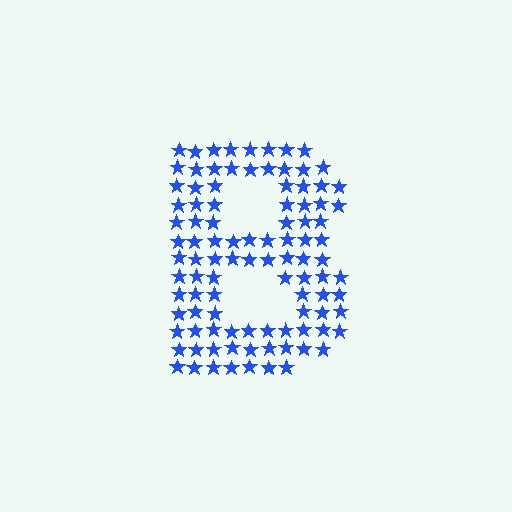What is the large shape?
The large shape is the letter B.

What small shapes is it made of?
It is made of small stars.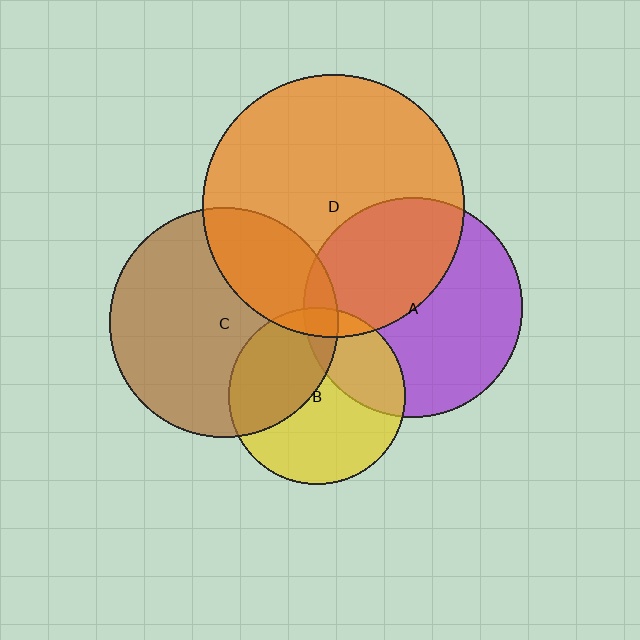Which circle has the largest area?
Circle D (orange).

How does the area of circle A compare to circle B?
Approximately 1.5 times.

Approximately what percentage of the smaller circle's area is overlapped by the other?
Approximately 10%.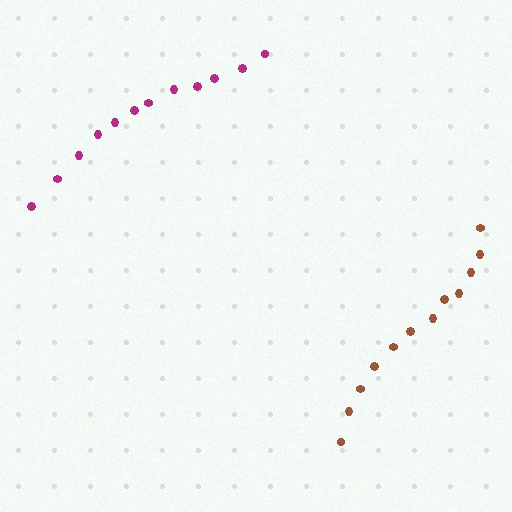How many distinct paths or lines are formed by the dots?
There are 2 distinct paths.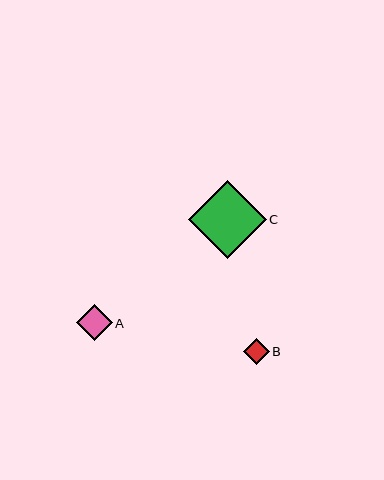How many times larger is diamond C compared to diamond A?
Diamond C is approximately 2.2 times the size of diamond A.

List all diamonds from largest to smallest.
From largest to smallest: C, A, B.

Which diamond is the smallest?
Diamond B is the smallest with a size of approximately 26 pixels.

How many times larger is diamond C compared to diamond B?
Diamond C is approximately 3.0 times the size of diamond B.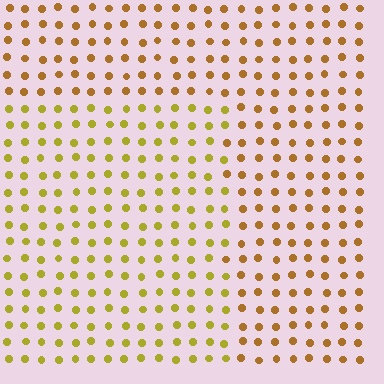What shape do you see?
I see a rectangle.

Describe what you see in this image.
The image is filled with small brown elements in a uniform arrangement. A rectangle-shaped region is visible where the elements are tinted to a slightly different hue, forming a subtle color boundary.